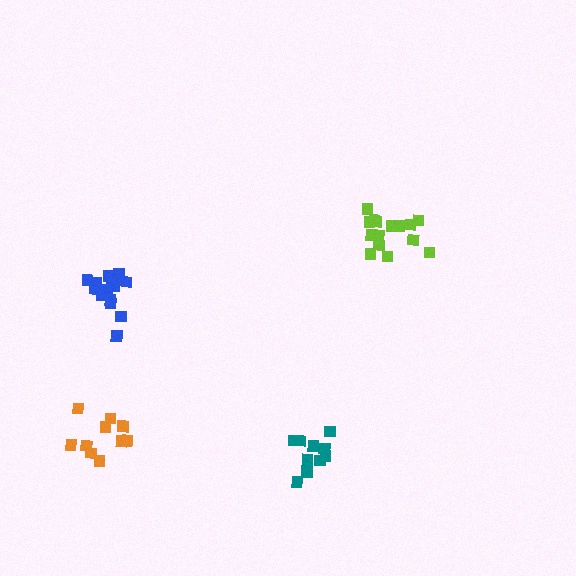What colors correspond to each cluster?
The clusters are colored: teal, lime, blue, orange.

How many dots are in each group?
Group 1: 10 dots, Group 2: 15 dots, Group 3: 16 dots, Group 4: 10 dots (51 total).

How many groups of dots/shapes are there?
There are 4 groups.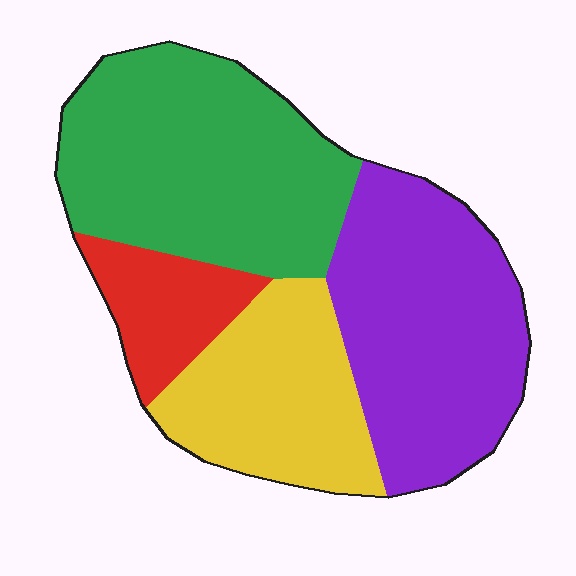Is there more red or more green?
Green.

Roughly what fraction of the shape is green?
Green covers around 35% of the shape.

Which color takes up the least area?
Red, at roughly 10%.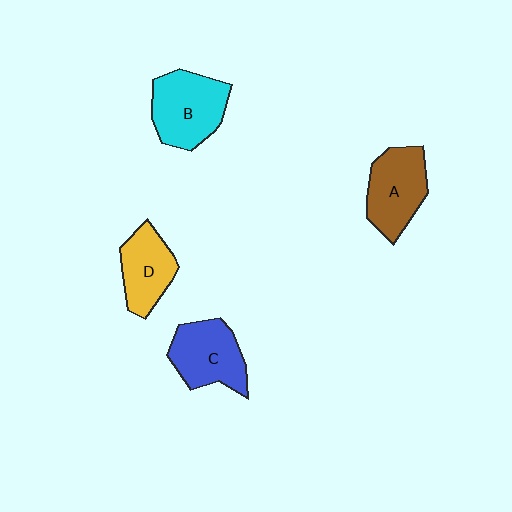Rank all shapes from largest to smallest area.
From largest to smallest: B (cyan), A (brown), C (blue), D (yellow).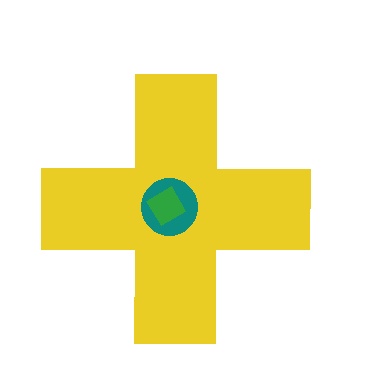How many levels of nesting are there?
3.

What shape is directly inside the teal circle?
The green diamond.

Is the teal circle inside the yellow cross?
Yes.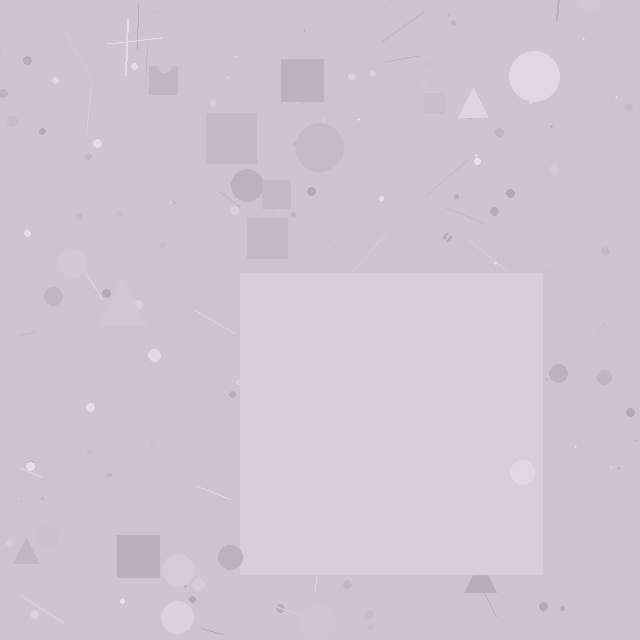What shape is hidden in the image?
A square is hidden in the image.